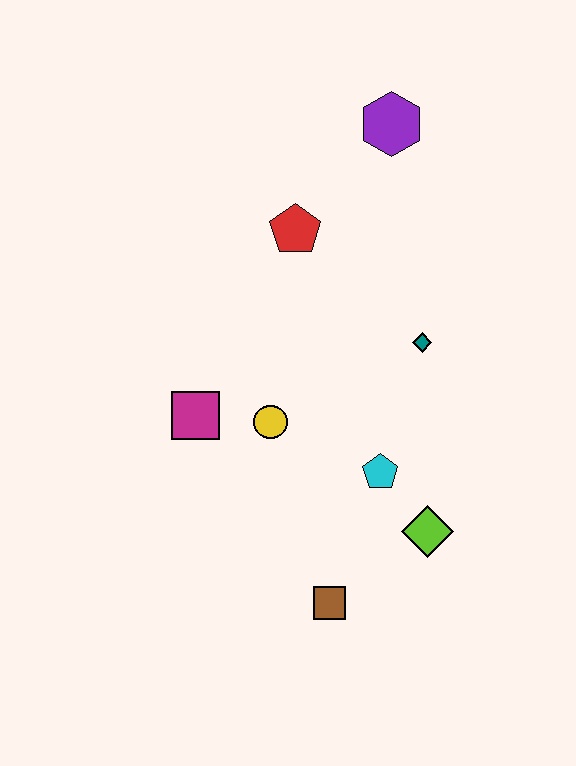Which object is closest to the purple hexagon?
The red pentagon is closest to the purple hexagon.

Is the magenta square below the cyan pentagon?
No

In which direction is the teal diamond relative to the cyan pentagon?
The teal diamond is above the cyan pentagon.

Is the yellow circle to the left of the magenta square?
No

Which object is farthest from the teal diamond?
The brown square is farthest from the teal diamond.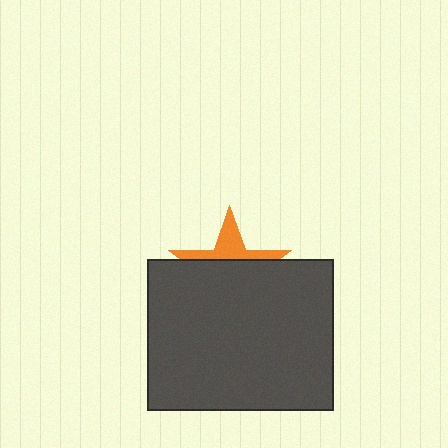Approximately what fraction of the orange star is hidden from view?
Roughly 64% of the orange star is hidden behind the dark gray rectangle.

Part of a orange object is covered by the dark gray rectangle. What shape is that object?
It is a star.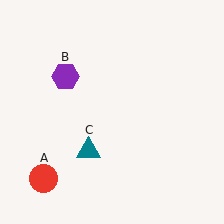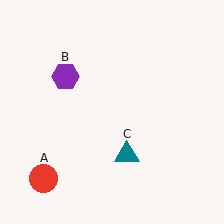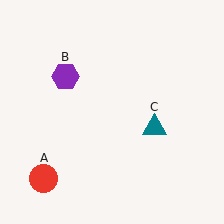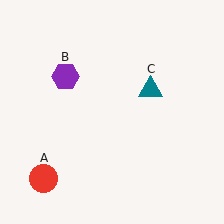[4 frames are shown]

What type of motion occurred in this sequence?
The teal triangle (object C) rotated counterclockwise around the center of the scene.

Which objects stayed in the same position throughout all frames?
Red circle (object A) and purple hexagon (object B) remained stationary.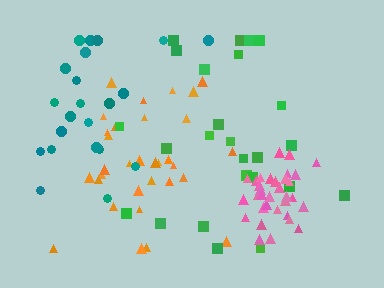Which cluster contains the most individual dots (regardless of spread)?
Pink (34).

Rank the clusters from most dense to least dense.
pink, orange, green, teal.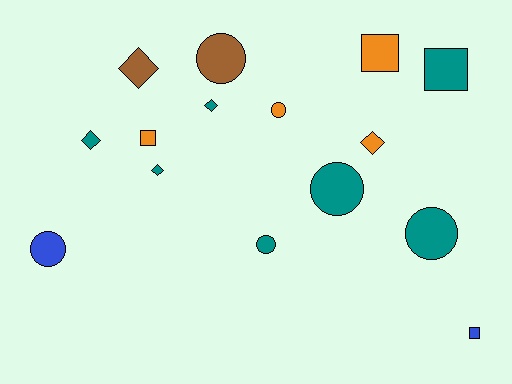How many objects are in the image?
There are 15 objects.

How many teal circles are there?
There are 3 teal circles.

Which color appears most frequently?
Teal, with 7 objects.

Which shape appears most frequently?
Circle, with 6 objects.